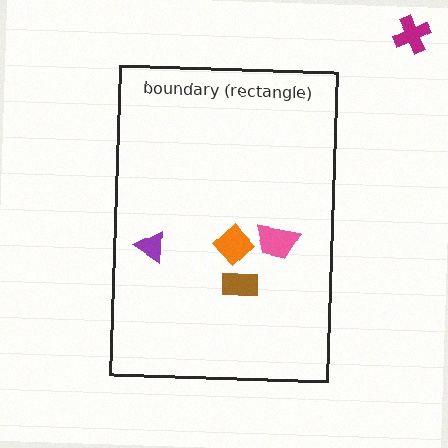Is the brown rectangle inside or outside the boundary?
Inside.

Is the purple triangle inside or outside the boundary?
Inside.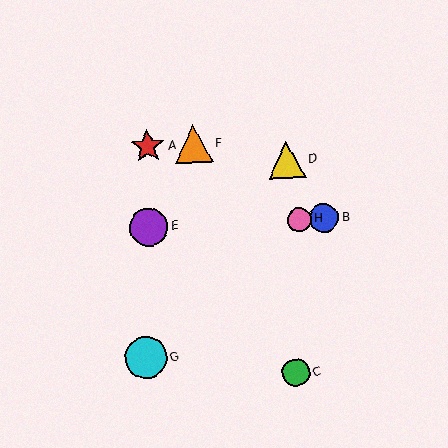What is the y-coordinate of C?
Object C is at y≈373.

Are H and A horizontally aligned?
No, H is at y≈220 and A is at y≈147.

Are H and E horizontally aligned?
Yes, both are at y≈220.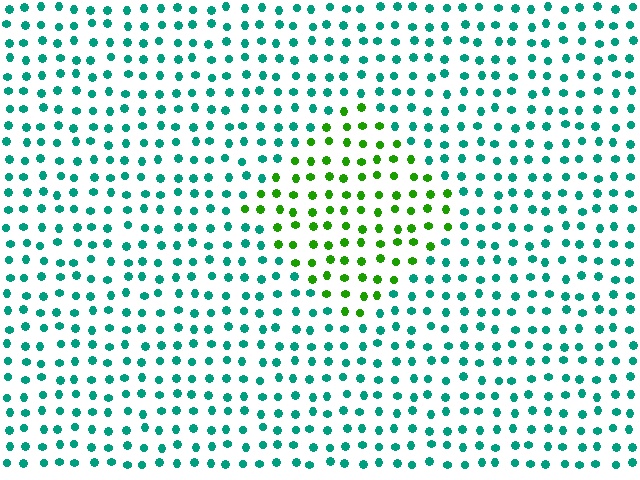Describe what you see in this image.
The image is filled with small teal elements in a uniform arrangement. A diamond-shaped region is visible where the elements are tinted to a slightly different hue, forming a subtle color boundary.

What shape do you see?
I see a diamond.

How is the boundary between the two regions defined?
The boundary is defined purely by a slight shift in hue (about 58 degrees). Spacing, size, and orientation are identical on both sides.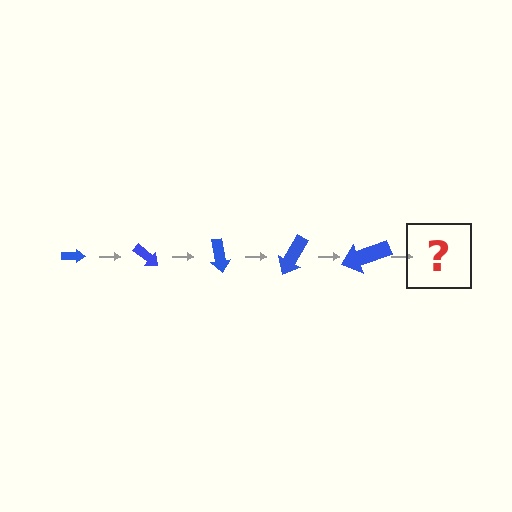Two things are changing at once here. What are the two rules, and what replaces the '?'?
The two rules are that the arrow grows larger each step and it rotates 40 degrees each step. The '?' should be an arrow, larger than the previous one and rotated 200 degrees from the start.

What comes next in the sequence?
The next element should be an arrow, larger than the previous one and rotated 200 degrees from the start.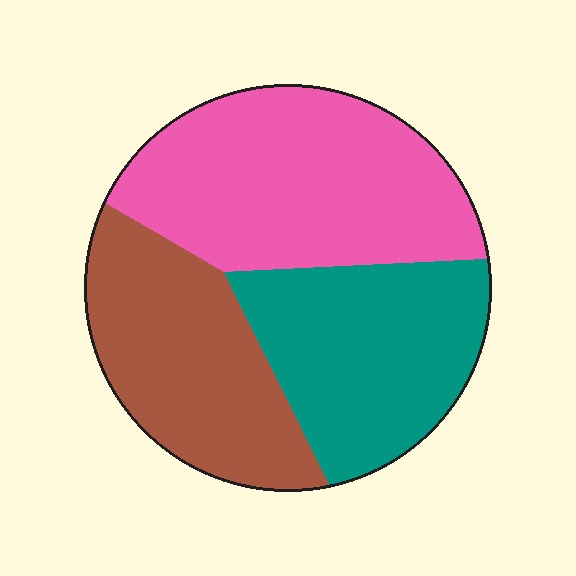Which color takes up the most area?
Pink, at roughly 40%.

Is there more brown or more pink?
Pink.